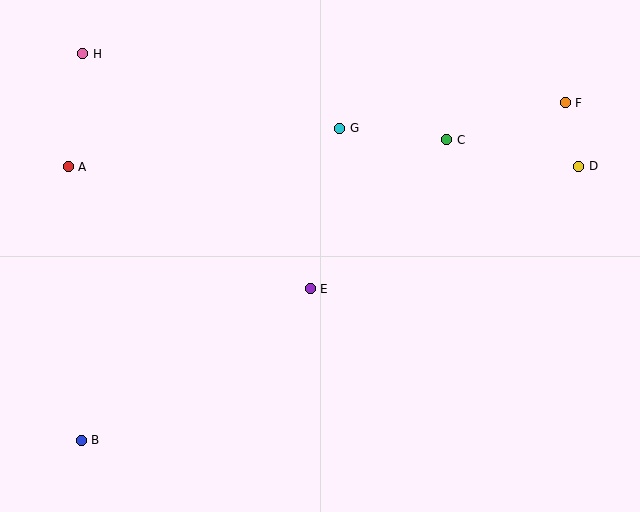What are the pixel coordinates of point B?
Point B is at (81, 440).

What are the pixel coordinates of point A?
Point A is at (68, 167).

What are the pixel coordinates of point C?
Point C is at (447, 140).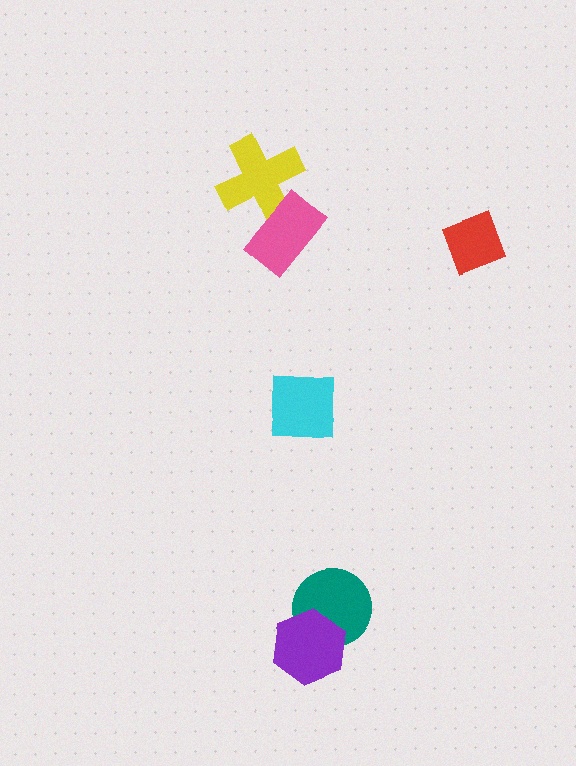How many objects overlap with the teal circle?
1 object overlaps with the teal circle.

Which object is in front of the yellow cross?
The pink rectangle is in front of the yellow cross.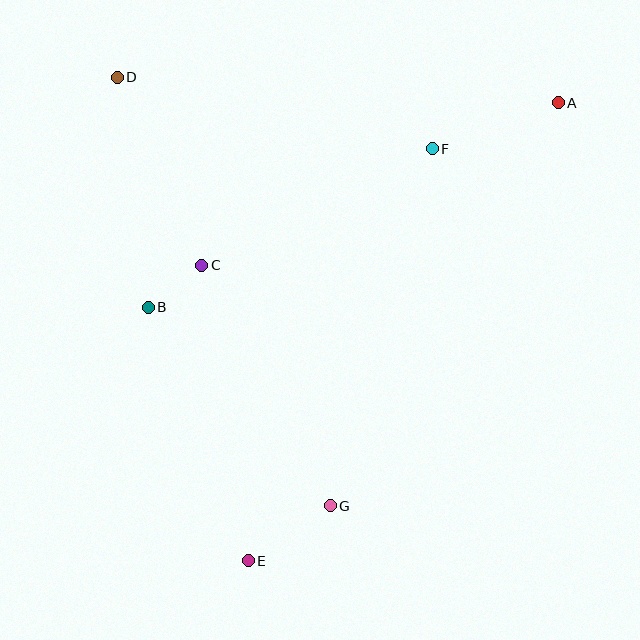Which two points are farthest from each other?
Points A and E are farthest from each other.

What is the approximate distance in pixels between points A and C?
The distance between A and C is approximately 392 pixels.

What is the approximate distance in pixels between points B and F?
The distance between B and F is approximately 325 pixels.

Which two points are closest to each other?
Points B and C are closest to each other.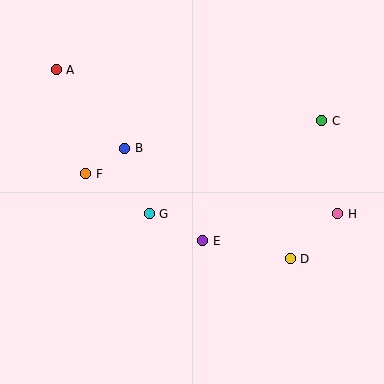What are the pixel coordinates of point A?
Point A is at (56, 70).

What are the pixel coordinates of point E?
Point E is at (203, 241).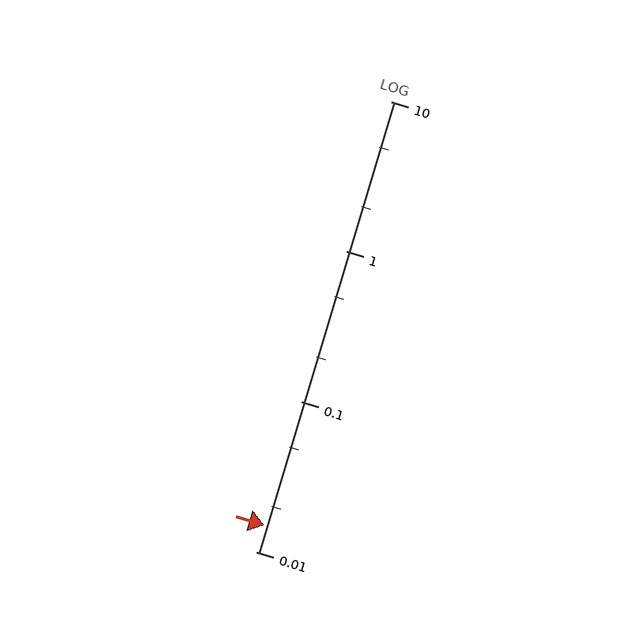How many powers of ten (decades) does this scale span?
The scale spans 3 decades, from 0.01 to 10.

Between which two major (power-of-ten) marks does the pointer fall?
The pointer is between 0.01 and 0.1.